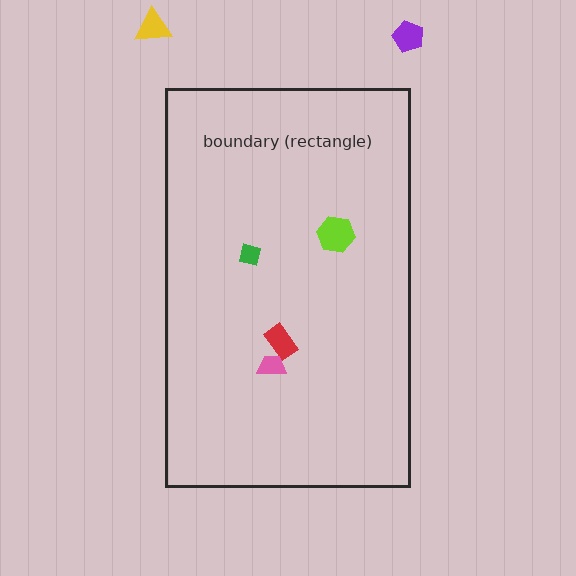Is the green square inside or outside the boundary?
Inside.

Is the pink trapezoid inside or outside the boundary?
Inside.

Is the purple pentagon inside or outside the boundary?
Outside.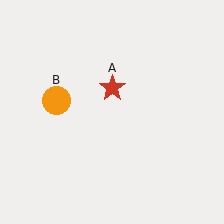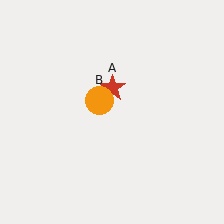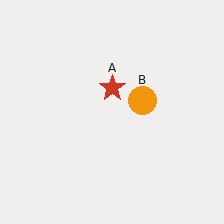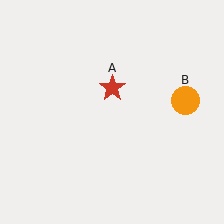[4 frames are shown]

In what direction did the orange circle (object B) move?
The orange circle (object B) moved right.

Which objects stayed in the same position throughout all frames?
Red star (object A) remained stationary.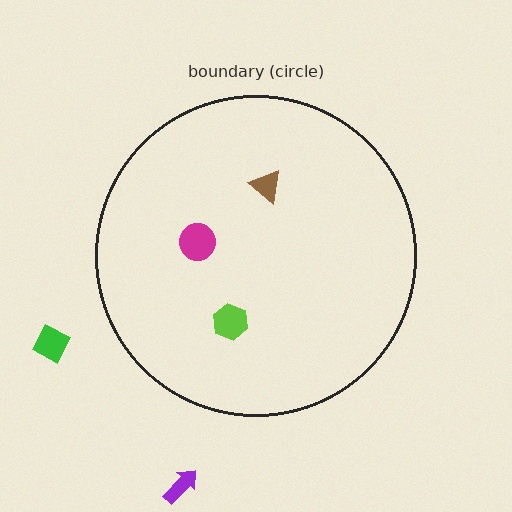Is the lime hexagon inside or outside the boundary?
Inside.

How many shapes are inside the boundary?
3 inside, 2 outside.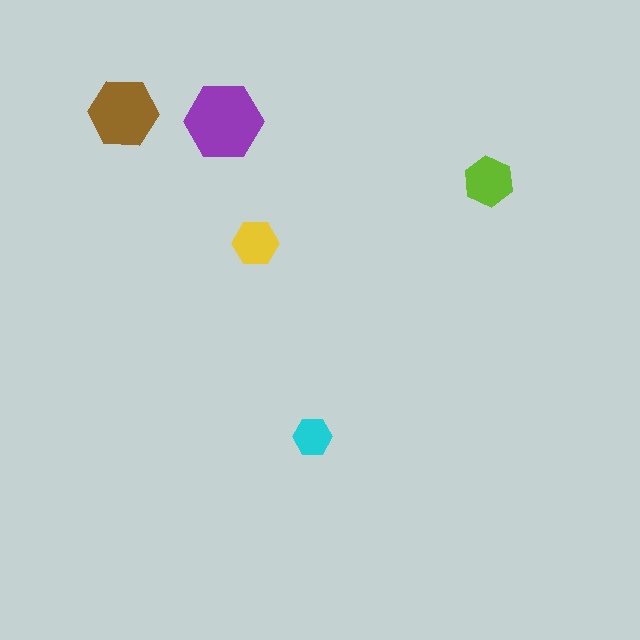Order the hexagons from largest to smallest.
the purple one, the brown one, the lime one, the yellow one, the cyan one.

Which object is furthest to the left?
The brown hexagon is leftmost.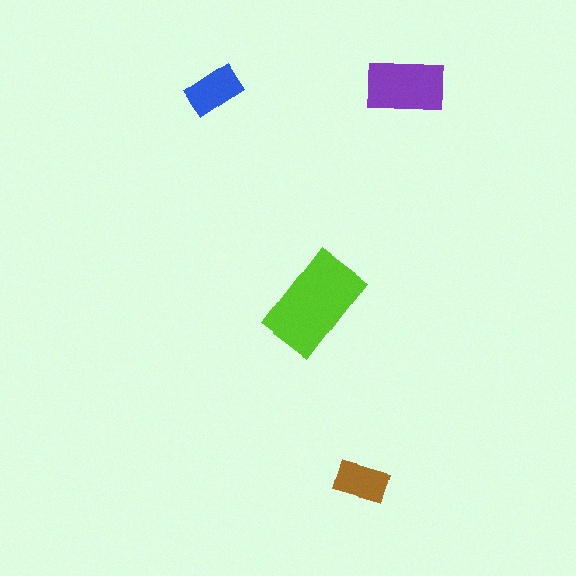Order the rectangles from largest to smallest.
the lime one, the purple one, the blue one, the brown one.